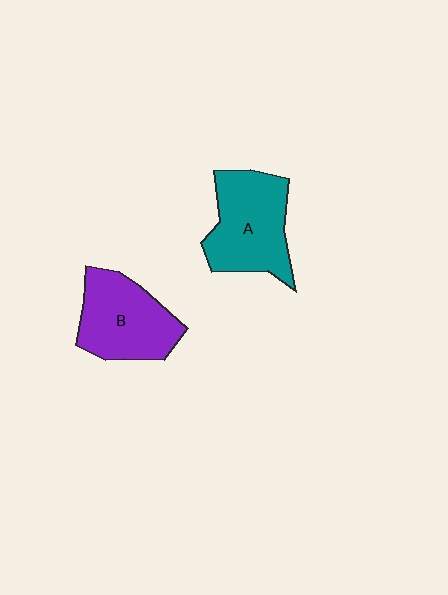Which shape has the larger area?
Shape A (teal).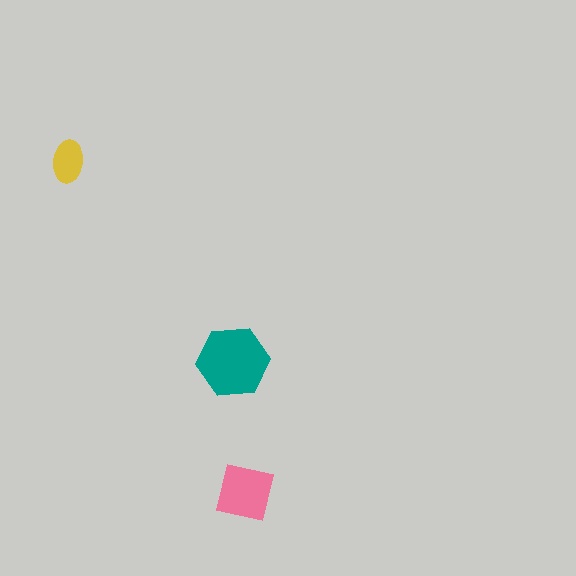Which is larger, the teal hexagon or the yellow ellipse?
The teal hexagon.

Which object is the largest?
The teal hexagon.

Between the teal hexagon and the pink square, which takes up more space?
The teal hexagon.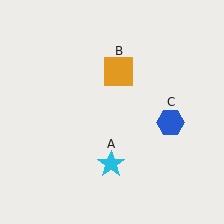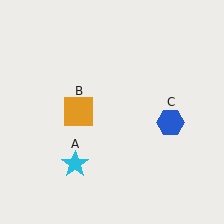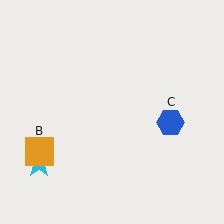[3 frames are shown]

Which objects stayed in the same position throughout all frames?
Blue hexagon (object C) remained stationary.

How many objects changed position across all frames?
2 objects changed position: cyan star (object A), orange square (object B).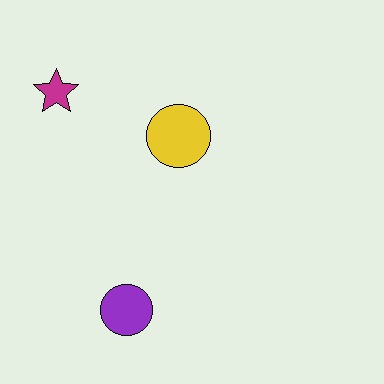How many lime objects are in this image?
There are no lime objects.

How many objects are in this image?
There are 3 objects.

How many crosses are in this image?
There are no crosses.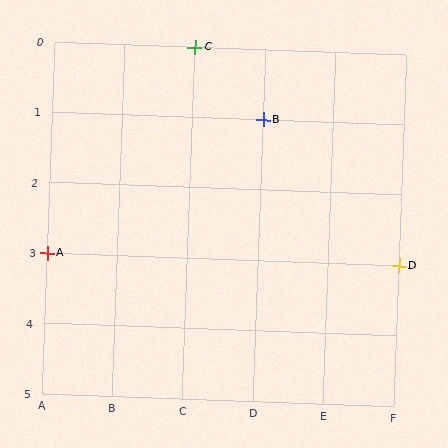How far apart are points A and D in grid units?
Points A and D are 5 columns apart.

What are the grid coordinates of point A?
Point A is at grid coordinates (A, 3).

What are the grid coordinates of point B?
Point B is at grid coordinates (D, 1).